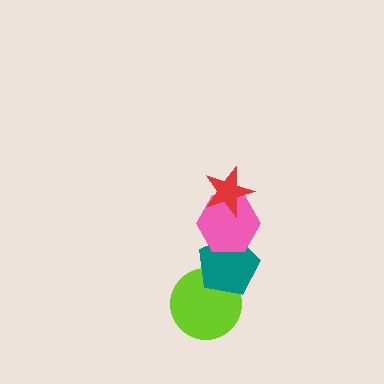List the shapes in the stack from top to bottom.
From top to bottom: the red star, the pink hexagon, the teal pentagon, the lime circle.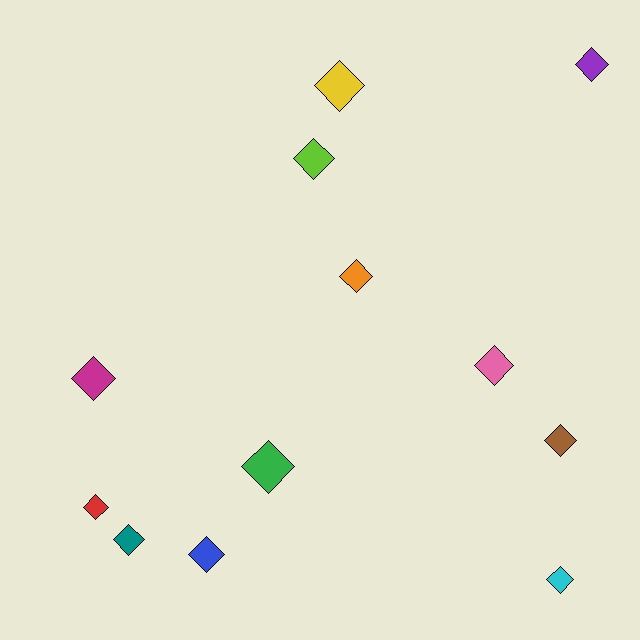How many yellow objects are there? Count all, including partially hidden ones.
There is 1 yellow object.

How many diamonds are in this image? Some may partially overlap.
There are 12 diamonds.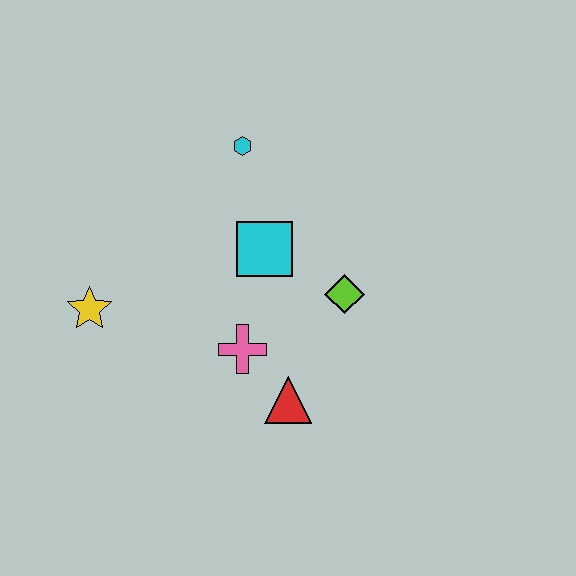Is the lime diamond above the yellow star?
Yes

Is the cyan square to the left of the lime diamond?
Yes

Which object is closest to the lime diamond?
The cyan square is closest to the lime diamond.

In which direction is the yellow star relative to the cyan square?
The yellow star is to the left of the cyan square.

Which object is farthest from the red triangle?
The cyan hexagon is farthest from the red triangle.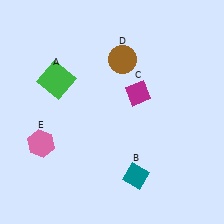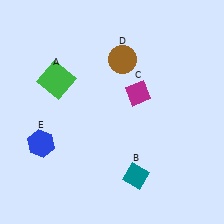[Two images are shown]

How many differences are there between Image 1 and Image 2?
There is 1 difference between the two images.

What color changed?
The hexagon (E) changed from pink in Image 1 to blue in Image 2.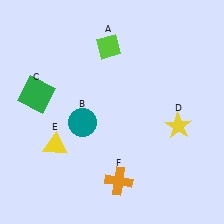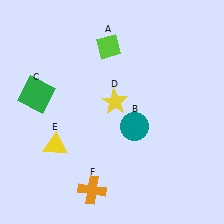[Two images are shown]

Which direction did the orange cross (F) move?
The orange cross (F) moved left.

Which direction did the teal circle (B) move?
The teal circle (B) moved right.